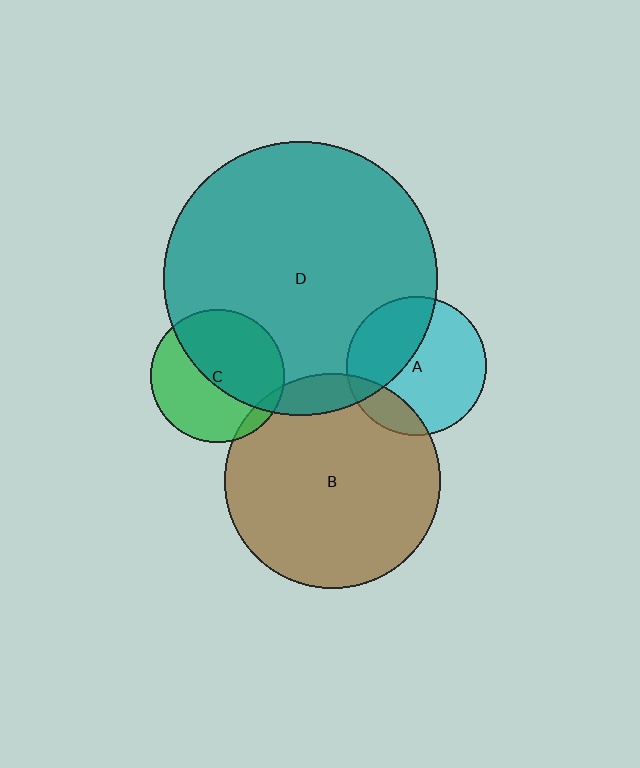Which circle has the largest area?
Circle D (teal).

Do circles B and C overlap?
Yes.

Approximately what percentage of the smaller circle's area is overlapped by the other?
Approximately 5%.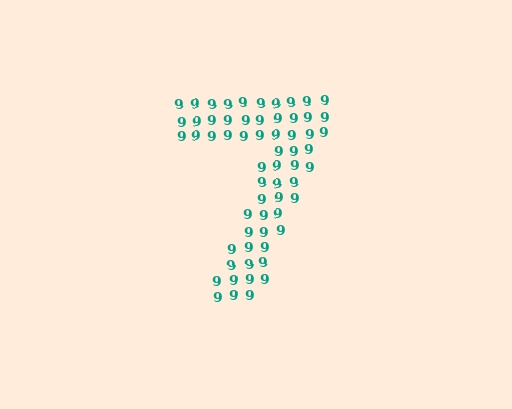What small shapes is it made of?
It is made of small digit 9's.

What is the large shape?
The large shape is the digit 7.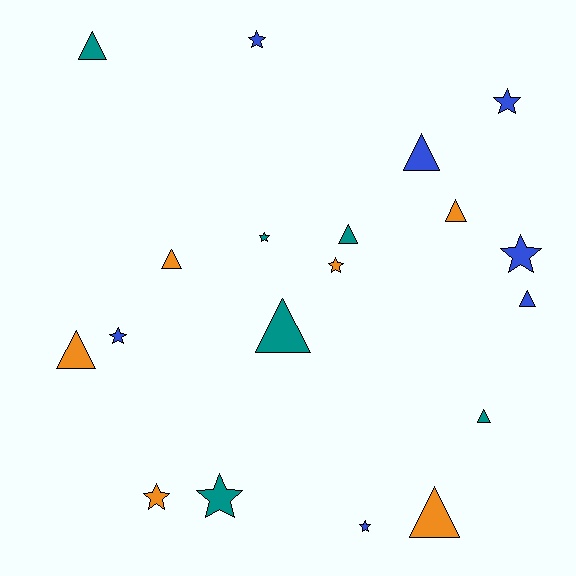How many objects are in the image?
There are 19 objects.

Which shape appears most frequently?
Triangle, with 10 objects.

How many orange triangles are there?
There are 4 orange triangles.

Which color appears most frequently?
Blue, with 7 objects.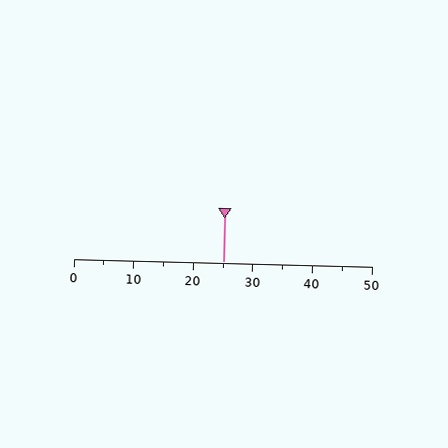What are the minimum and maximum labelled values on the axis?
The axis runs from 0 to 50.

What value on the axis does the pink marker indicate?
The marker indicates approximately 25.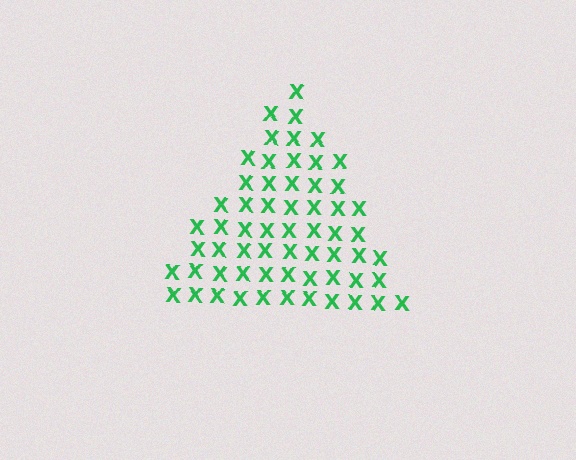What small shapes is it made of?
It is made of small letter X's.